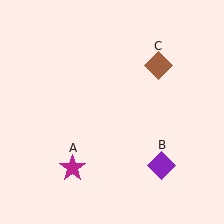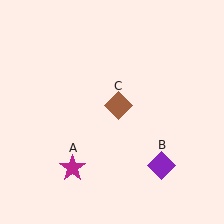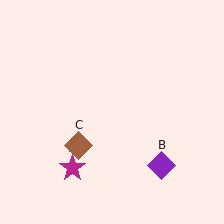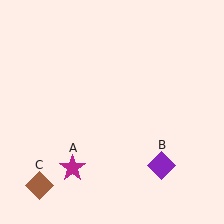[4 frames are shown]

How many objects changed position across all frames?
1 object changed position: brown diamond (object C).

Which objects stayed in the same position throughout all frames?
Magenta star (object A) and purple diamond (object B) remained stationary.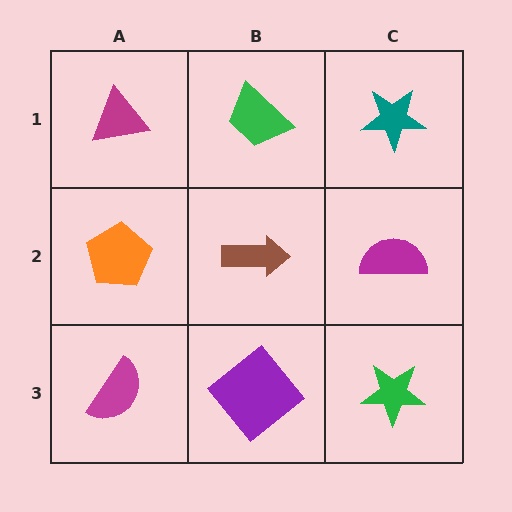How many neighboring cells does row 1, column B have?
3.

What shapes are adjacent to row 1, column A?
An orange pentagon (row 2, column A), a green trapezoid (row 1, column B).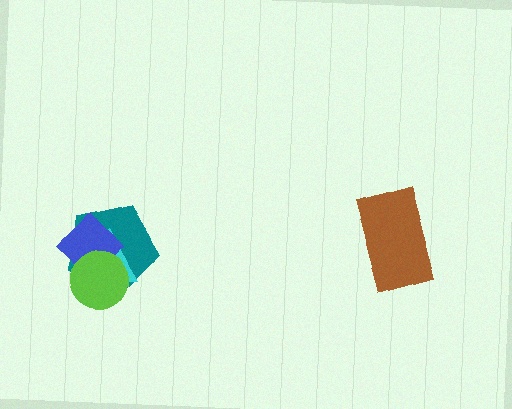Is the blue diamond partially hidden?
Yes, it is partially covered by another shape.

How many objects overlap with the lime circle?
3 objects overlap with the lime circle.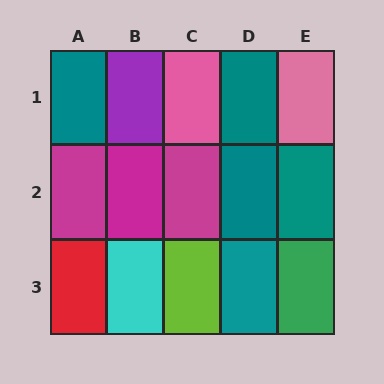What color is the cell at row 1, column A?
Teal.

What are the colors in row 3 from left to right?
Red, cyan, lime, teal, green.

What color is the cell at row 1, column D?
Teal.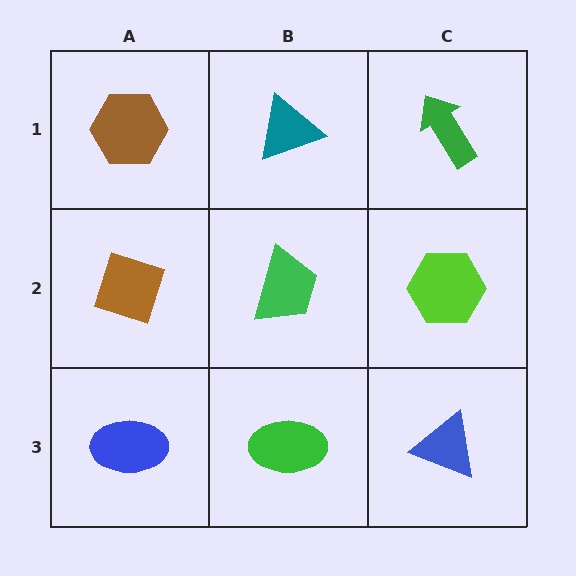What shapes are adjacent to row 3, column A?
A brown diamond (row 2, column A), a green ellipse (row 3, column B).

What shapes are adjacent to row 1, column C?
A lime hexagon (row 2, column C), a teal triangle (row 1, column B).